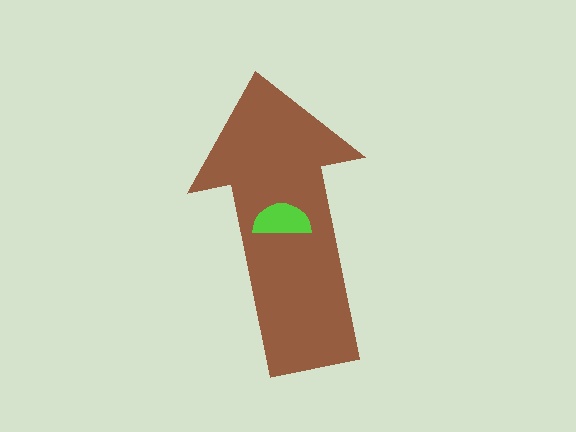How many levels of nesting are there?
2.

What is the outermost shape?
The brown arrow.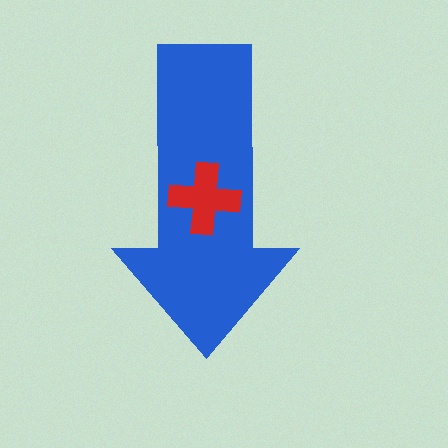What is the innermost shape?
The red cross.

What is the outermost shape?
The blue arrow.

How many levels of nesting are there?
2.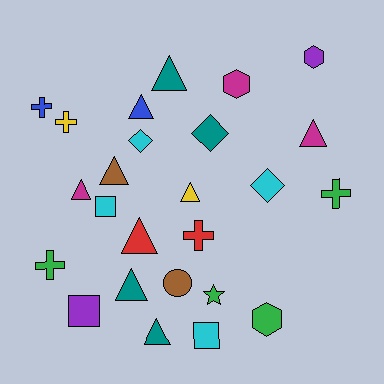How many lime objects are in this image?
There are no lime objects.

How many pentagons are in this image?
There are no pentagons.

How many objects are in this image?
There are 25 objects.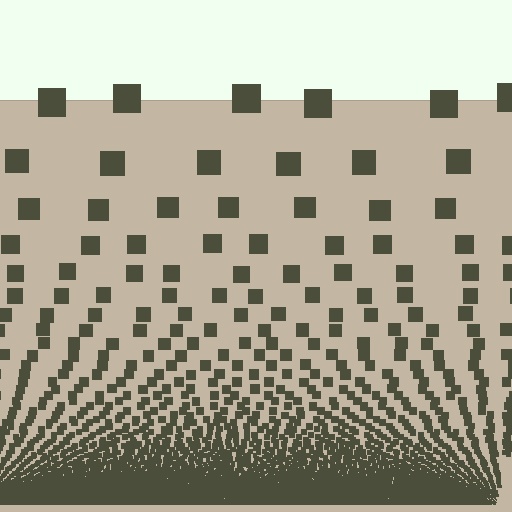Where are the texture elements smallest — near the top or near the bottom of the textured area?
Near the bottom.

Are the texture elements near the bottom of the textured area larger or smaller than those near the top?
Smaller. The gradient is inverted — elements near the bottom are smaller and denser.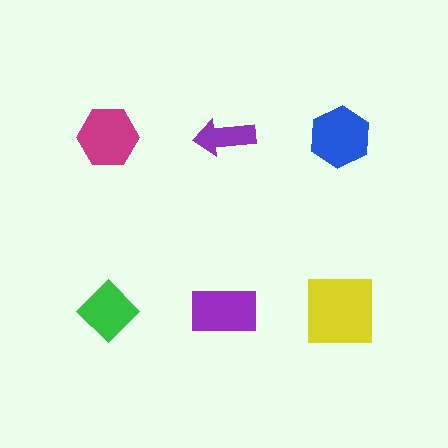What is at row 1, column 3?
A blue hexagon.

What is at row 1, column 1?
A magenta hexagon.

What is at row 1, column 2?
A purple arrow.